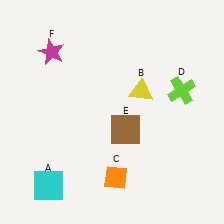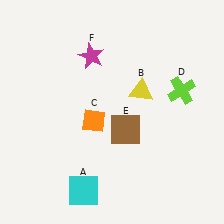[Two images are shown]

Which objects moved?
The objects that moved are: the cyan square (A), the orange diamond (C), the magenta star (F).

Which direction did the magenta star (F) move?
The magenta star (F) moved right.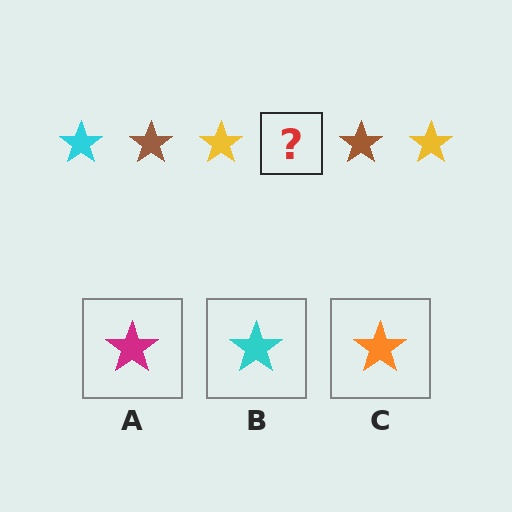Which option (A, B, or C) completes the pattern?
B.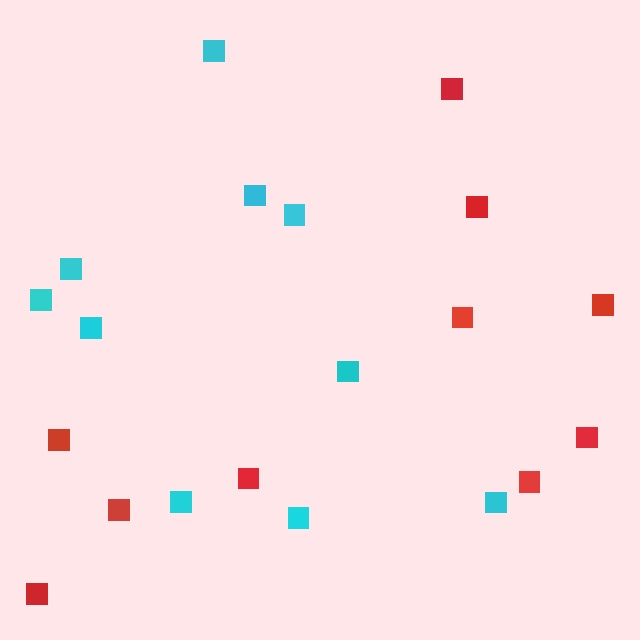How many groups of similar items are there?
There are 2 groups: one group of cyan squares (10) and one group of red squares (10).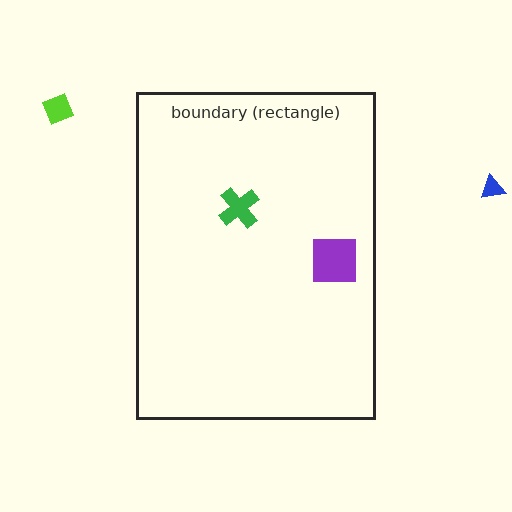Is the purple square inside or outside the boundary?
Inside.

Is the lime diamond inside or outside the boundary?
Outside.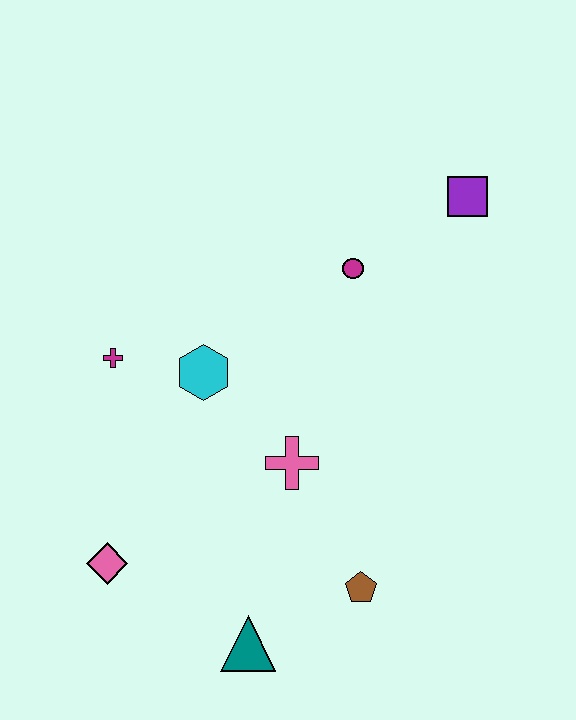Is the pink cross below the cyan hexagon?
Yes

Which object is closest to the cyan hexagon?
The magenta cross is closest to the cyan hexagon.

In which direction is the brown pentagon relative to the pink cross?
The brown pentagon is below the pink cross.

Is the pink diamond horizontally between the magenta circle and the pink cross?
No